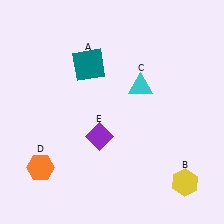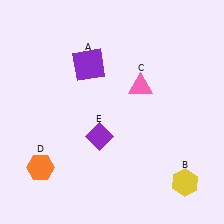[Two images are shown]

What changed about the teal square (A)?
In Image 1, A is teal. In Image 2, it changed to purple.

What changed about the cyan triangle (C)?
In Image 1, C is cyan. In Image 2, it changed to pink.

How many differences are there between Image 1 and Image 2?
There are 2 differences between the two images.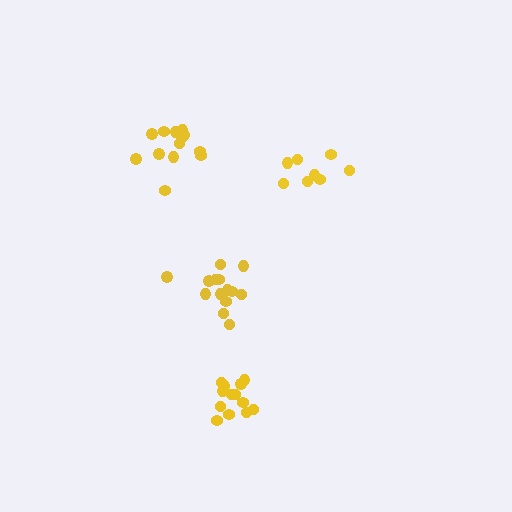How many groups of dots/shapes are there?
There are 4 groups.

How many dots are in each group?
Group 1: 14 dots, Group 2: 8 dots, Group 3: 14 dots, Group 4: 13 dots (49 total).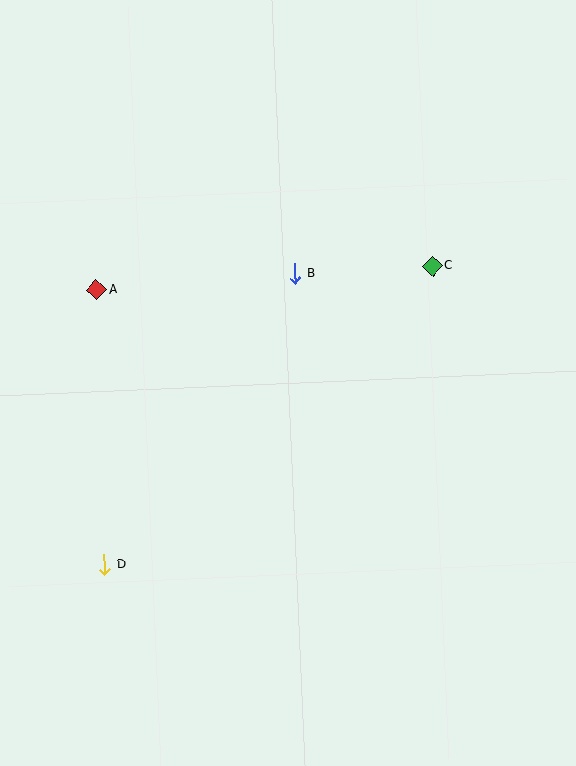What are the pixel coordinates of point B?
Point B is at (295, 273).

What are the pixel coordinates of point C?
Point C is at (432, 266).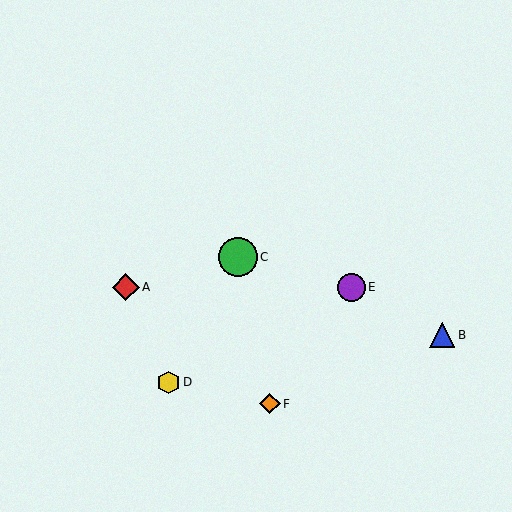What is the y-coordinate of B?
Object B is at y≈335.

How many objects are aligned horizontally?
2 objects (A, E) are aligned horizontally.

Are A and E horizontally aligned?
Yes, both are at y≈287.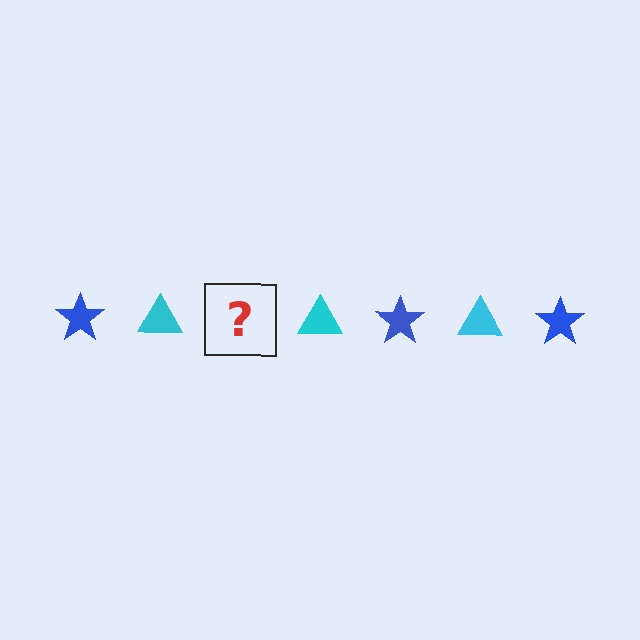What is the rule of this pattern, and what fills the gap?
The rule is that the pattern alternates between blue star and cyan triangle. The gap should be filled with a blue star.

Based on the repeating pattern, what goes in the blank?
The blank should be a blue star.